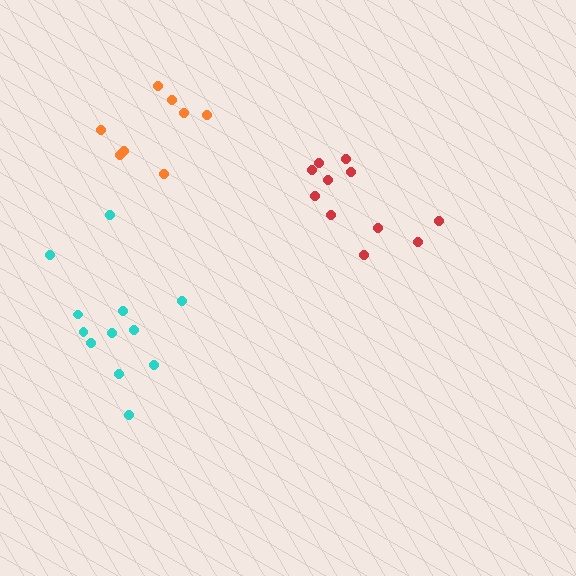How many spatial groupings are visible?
There are 3 spatial groupings.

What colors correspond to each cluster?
The clusters are colored: cyan, red, orange.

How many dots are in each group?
Group 1: 12 dots, Group 2: 11 dots, Group 3: 8 dots (31 total).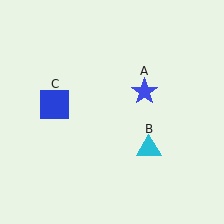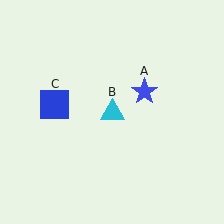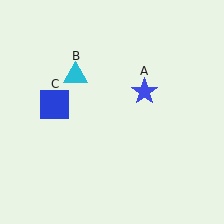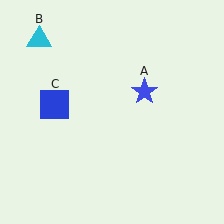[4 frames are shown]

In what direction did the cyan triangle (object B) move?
The cyan triangle (object B) moved up and to the left.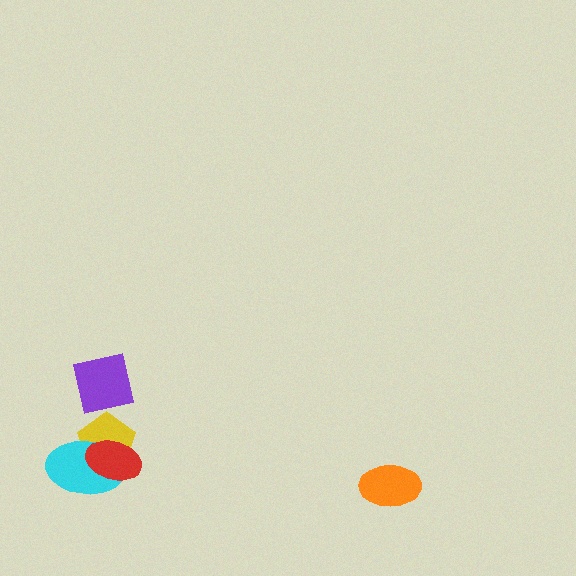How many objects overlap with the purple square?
1 object overlaps with the purple square.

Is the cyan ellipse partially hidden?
Yes, it is partially covered by another shape.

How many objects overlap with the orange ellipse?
0 objects overlap with the orange ellipse.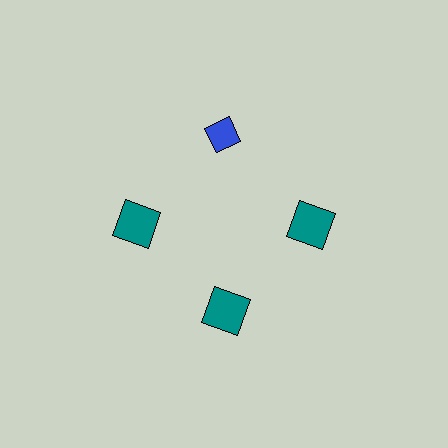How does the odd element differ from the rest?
It differs in both color (blue instead of teal) and shape (diamond instead of square).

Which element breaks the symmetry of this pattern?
The blue diamond at roughly the 12 o'clock position breaks the symmetry. All other shapes are teal squares.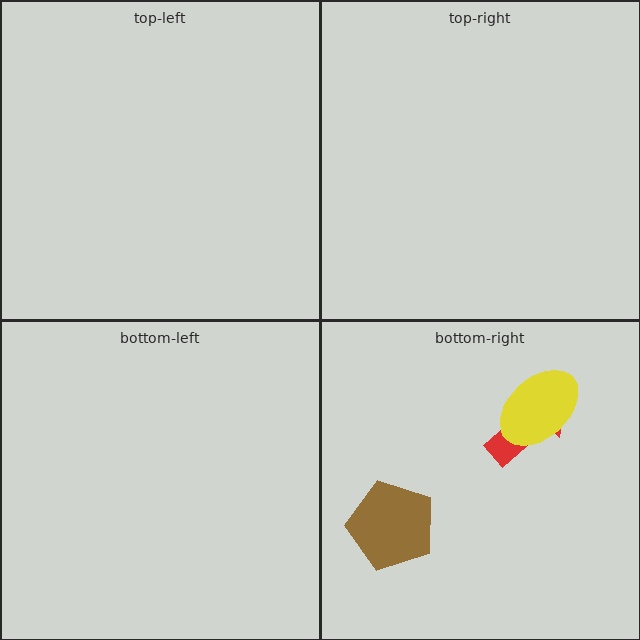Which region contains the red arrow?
The bottom-right region.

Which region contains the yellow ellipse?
The bottom-right region.